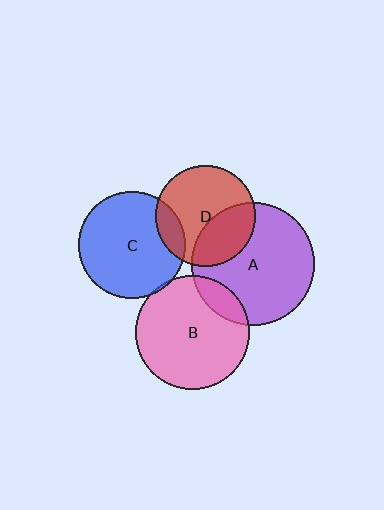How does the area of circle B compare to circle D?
Approximately 1.3 times.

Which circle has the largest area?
Circle A (purple).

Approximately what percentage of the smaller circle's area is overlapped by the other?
Approximately 15%.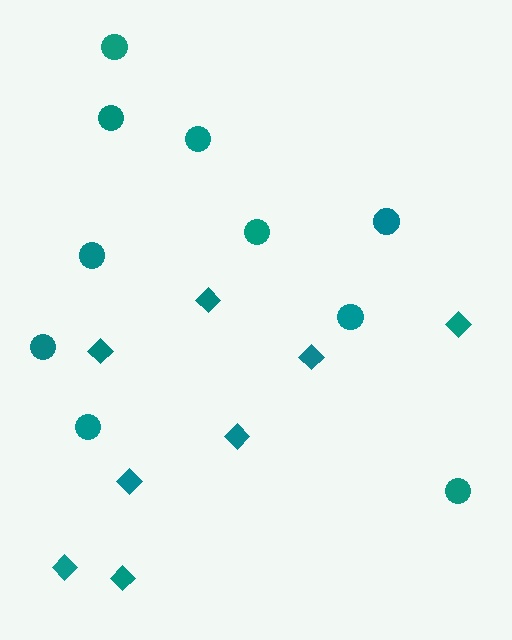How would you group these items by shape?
There are 2 groups: one group of circles (10) and one group of diamonds (8).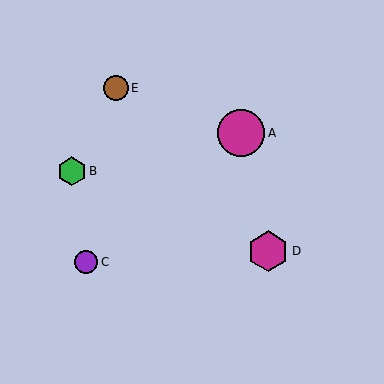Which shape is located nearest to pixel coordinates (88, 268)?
The purple circle (labeled C) at (86, 262) is nearest to that location.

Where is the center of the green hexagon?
The center of the green hexagon is at (72, 171).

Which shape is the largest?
The magenta circle (labeled A) is the largest.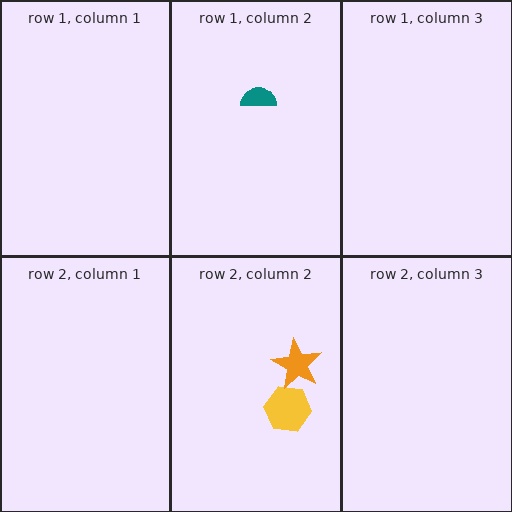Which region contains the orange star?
The row 2, column 2 region.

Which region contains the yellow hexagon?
The row 2, column 2 region.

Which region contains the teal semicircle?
The row 1, column 2 region.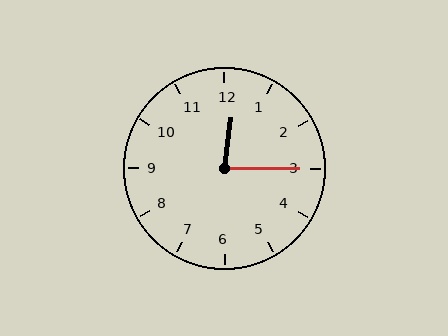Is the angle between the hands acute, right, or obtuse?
It is acute.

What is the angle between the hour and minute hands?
Approximately 82 degrees.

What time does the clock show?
12:15.